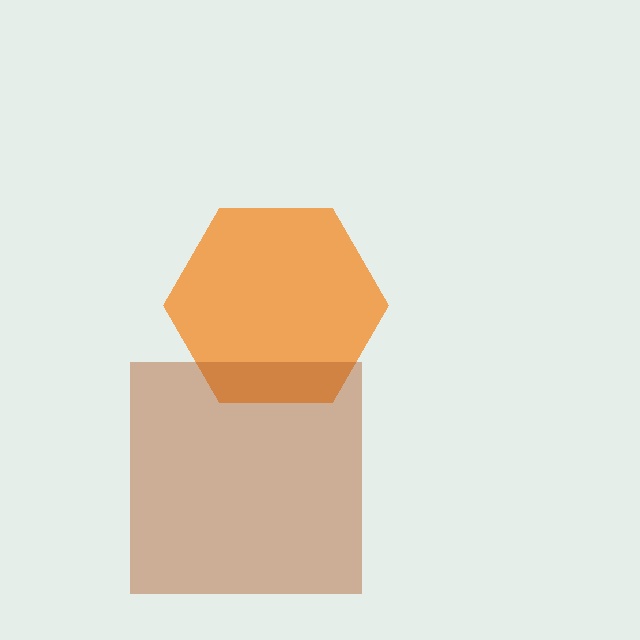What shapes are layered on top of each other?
The layered shapes are: an orange hexagon, a brown square.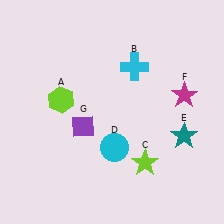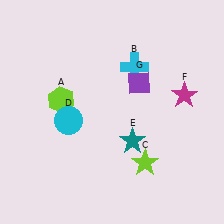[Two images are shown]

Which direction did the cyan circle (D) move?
The cyan circle (D) moved left.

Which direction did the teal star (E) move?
The teal star (E) moved left.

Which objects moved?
The objects that moved are: the cyan circle (D), the teal star (E), the purple diamond (G).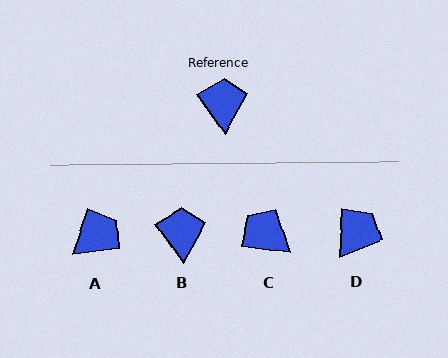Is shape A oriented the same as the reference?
No, it is off by about 53 degrees.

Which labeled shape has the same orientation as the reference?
B.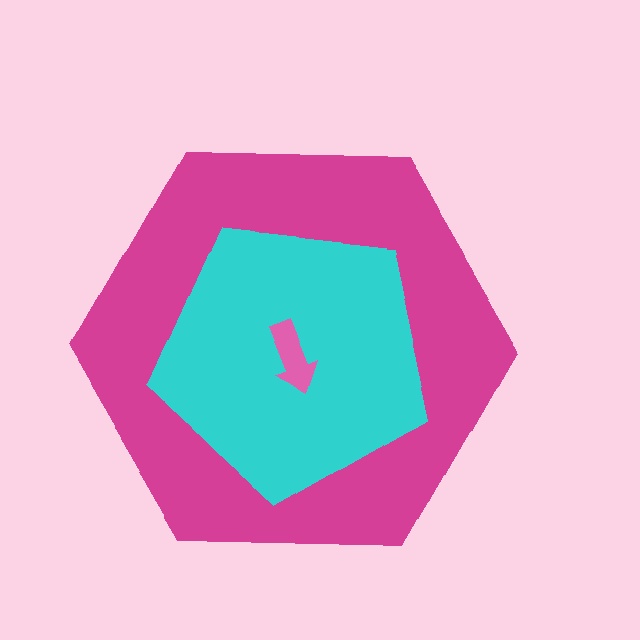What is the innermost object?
The pink arrow.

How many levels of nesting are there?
3.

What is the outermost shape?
The magenta hexagon.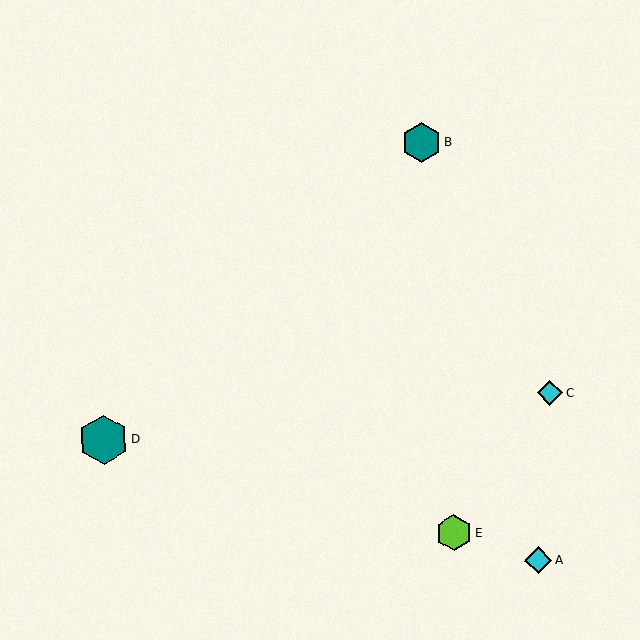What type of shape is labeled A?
Shape A is a cyan diamond.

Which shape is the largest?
The teal hexagon (labeled D) is the largest.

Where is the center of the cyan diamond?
The center of the cyan diamond is at (550, 393).